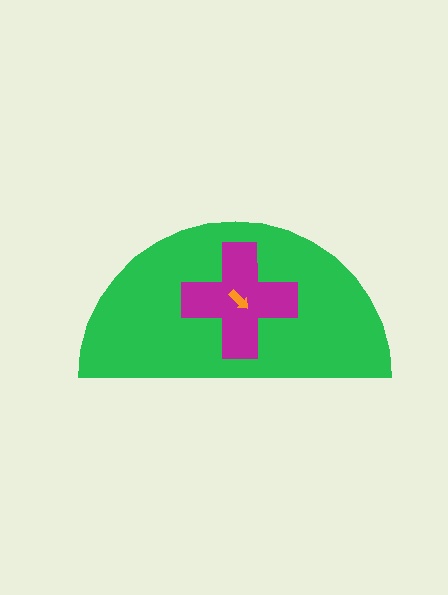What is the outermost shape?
The green semicircle.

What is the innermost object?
The orange arrow.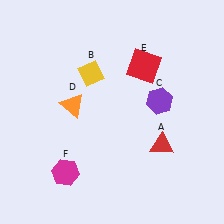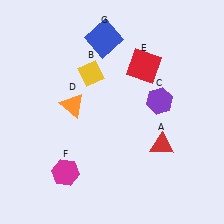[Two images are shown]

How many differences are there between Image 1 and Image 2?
There is 1 difference between the two images.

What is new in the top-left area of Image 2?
A blue square (G) was added in the top-left area of Image 2.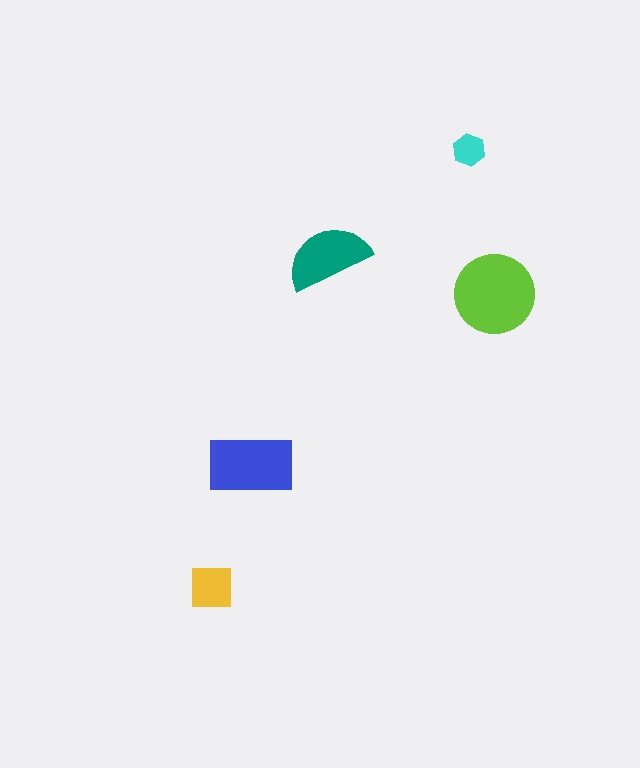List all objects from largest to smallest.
The lime circle, the blue rectangle, the teal semicircle, the yellow square, the cyan hexagon.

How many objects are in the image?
There are 5 objects in the image.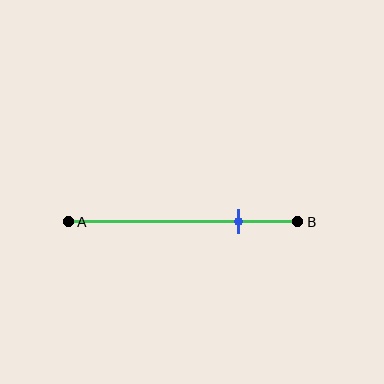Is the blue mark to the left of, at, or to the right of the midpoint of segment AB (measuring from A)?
The blue mark is to the right of the midpoint of segment AB.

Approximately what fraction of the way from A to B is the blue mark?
The blue mark is approximately 75% of the way from A to B.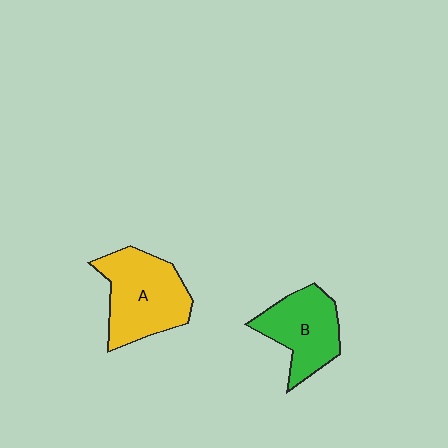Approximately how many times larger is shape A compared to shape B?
Approximately 1.2 times.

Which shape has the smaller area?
Shape B (green).